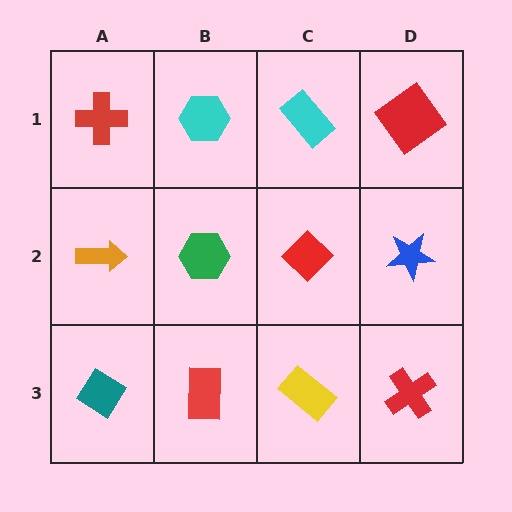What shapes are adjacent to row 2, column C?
A cyan rectangle (row 1, column C), a yellow rectangle (row 3, column C), a green hexagon (row 2, column B), a blue star (row 2, column D).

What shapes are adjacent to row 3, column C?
A red diamond (row 2, column C), a red rectangle (row 3, column B), a red cross (row 3, column D).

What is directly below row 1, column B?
A green hexagon.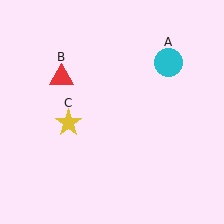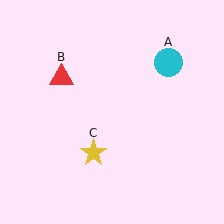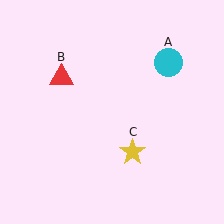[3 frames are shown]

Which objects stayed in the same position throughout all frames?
Cyan circle (object A) and red triangle (object B) remained stationary.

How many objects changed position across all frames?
1 object changed position: yellow star (object C).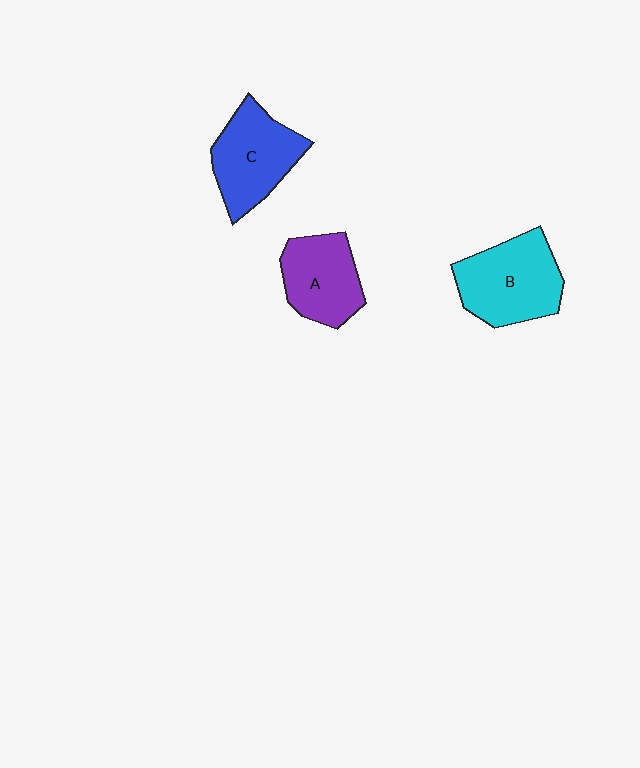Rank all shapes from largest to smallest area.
From largest to smallest: B (cyan), C (blue), A (purple).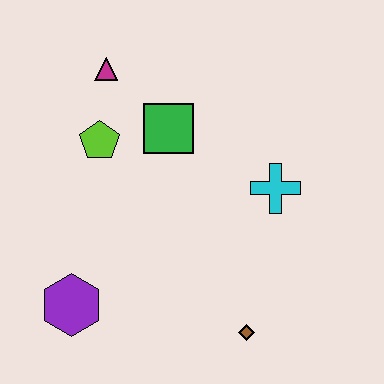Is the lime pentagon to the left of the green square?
Yes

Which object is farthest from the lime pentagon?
The brown diamond is farthest from the lime pentagon.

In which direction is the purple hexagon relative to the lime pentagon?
The purple hexagon is below the lime pentagon.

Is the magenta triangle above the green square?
Yes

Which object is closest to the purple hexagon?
The lime pentagon is closest to the purple hexagon.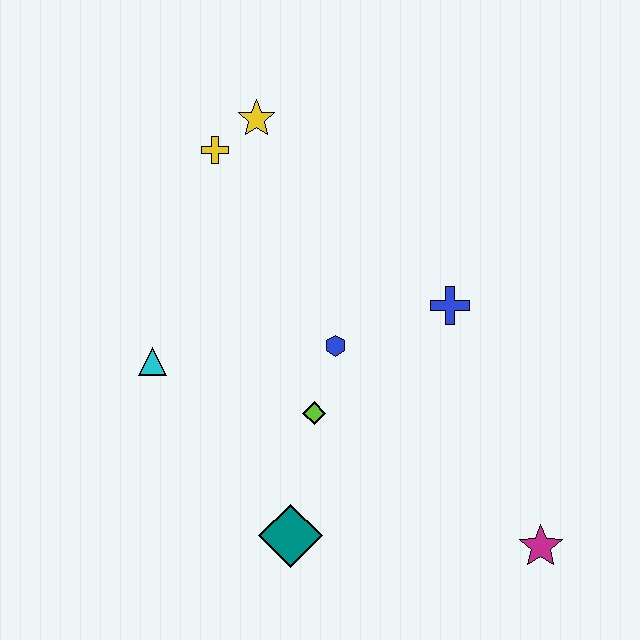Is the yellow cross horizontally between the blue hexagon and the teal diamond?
No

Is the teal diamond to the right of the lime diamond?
No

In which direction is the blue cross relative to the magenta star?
The blue cross is above the magenta star.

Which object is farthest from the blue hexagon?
The magenta star is farthest from the blue hexagon.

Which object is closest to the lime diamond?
The blue hexagon is closest to the lime diamond.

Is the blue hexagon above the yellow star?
No